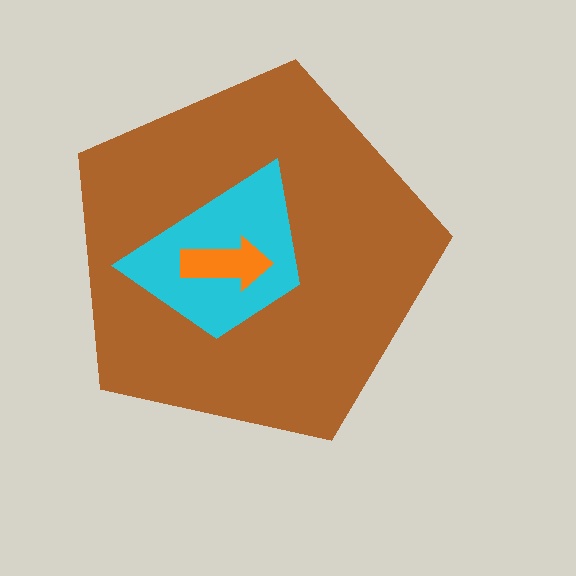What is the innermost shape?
The orange arrow.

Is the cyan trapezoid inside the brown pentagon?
Yes.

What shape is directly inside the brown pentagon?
The cyan trapezoid.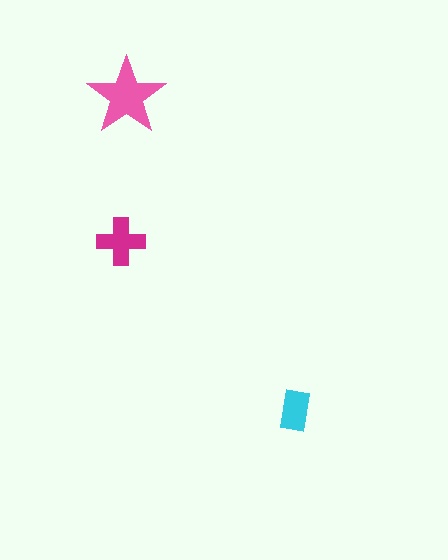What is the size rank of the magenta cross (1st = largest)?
2nd.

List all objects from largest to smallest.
The pink star, the magenta cross, the cyan rectangle.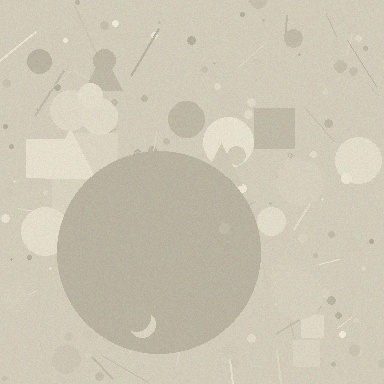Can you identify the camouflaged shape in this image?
The camouflaged shape is a circle.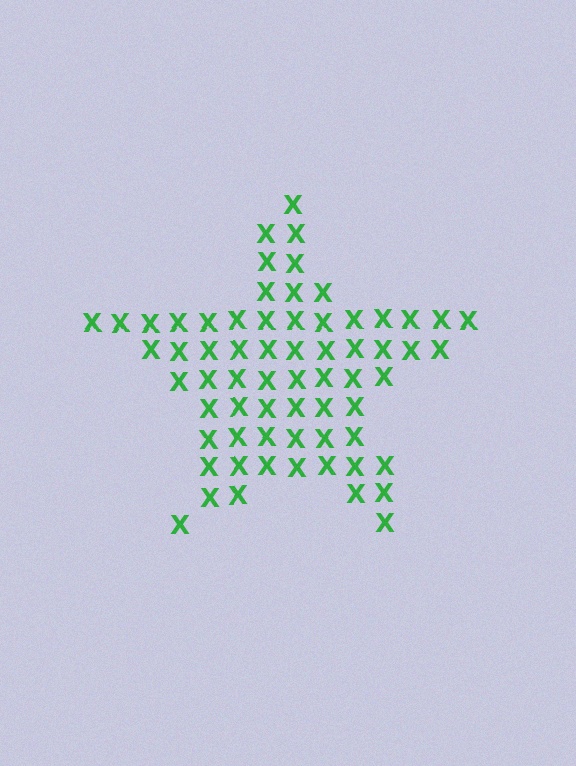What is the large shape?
The large shape is a star.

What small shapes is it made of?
It is made of small letter X's.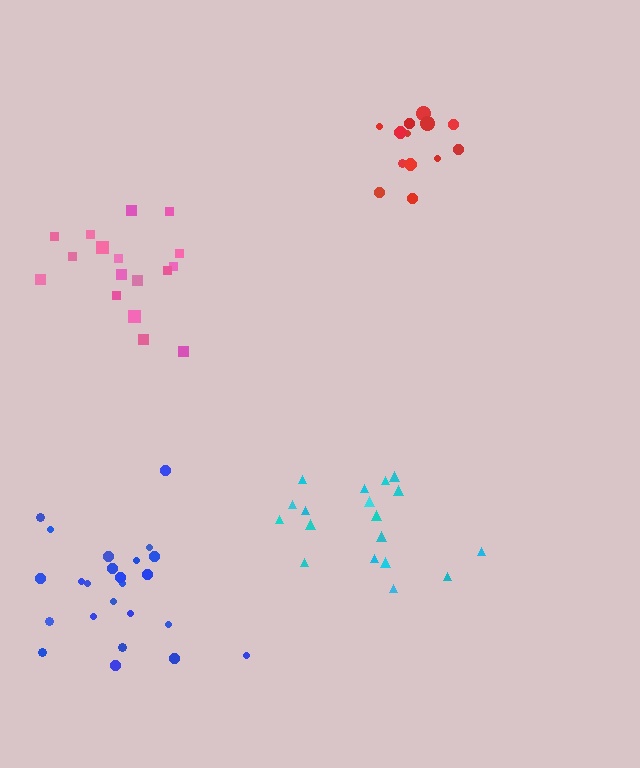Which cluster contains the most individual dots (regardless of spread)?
Blue (24).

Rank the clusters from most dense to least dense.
red, pink, cyan, blue.